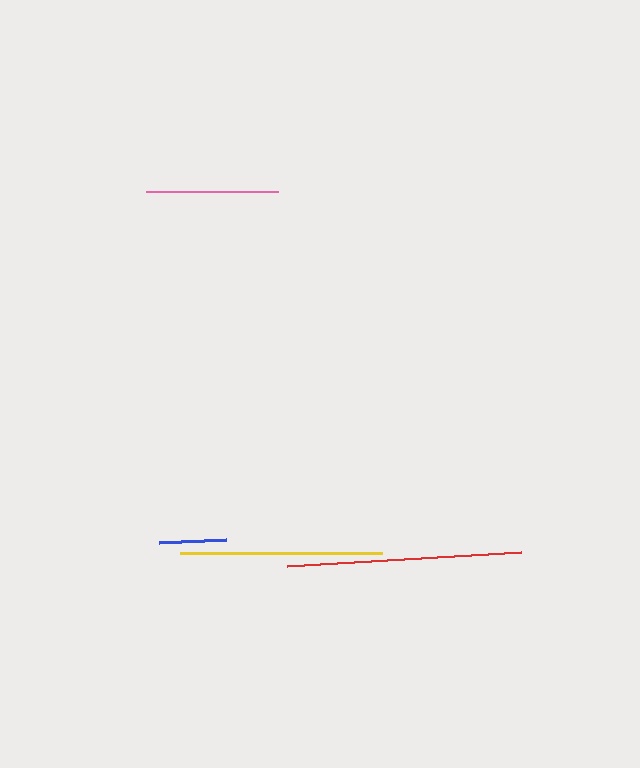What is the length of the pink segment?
The pink segment is approximately 132 pixels long.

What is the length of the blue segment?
The blue segment is approximately 67 pixels long.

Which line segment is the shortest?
The blue line is the shortest at approximately 67 pixels.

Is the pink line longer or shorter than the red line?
The red line is longer than the pink line.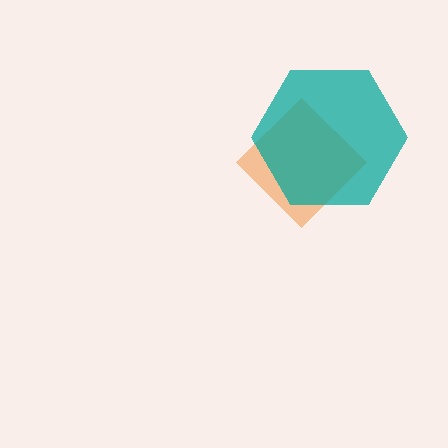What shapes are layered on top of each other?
The layered shapes are: an orange diamond, a teal hexagon.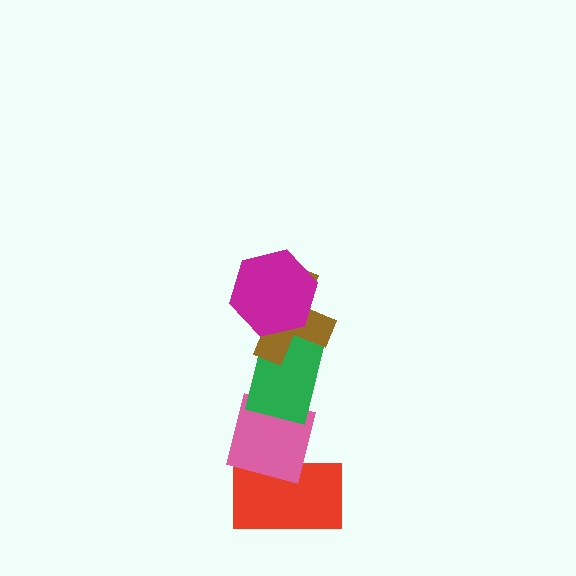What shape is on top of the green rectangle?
The brown cross is on top of the green rectangle.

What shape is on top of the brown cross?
The magenta hexagon is on top of the brown cross.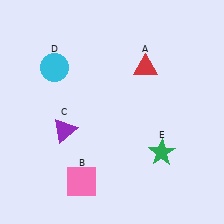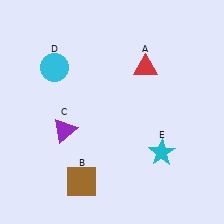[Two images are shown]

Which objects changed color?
B changed from pink to brown. E changed from green to cyan.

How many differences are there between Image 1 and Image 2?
There are 2 differences between the two images.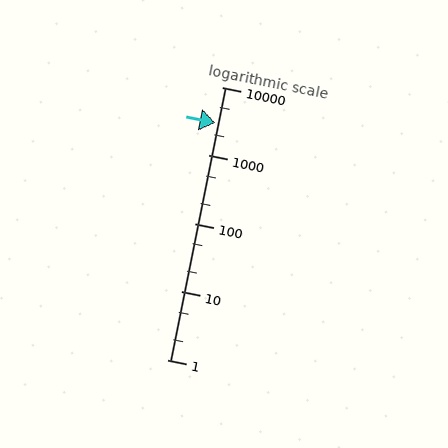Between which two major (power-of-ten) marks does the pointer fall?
The pointer is between 1000 and 10000.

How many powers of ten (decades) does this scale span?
The scale spans 4 decades, from 1 to 10000.